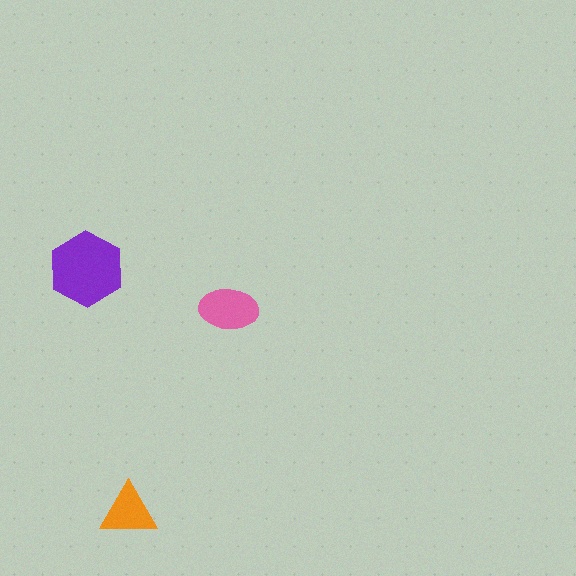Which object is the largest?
The purple hexagon.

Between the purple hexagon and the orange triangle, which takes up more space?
The purple hexagon.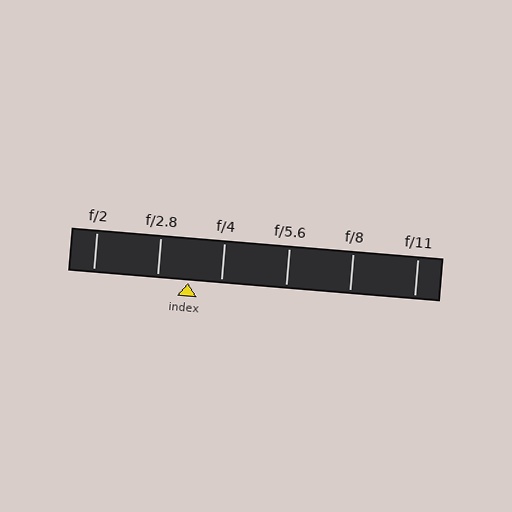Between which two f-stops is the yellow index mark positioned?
The index mark is between f/2.8 and f/4.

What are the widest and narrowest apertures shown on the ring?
The widest aperture shown is f/2 and the narrowest is f/11.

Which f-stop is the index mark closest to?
The index mark is closest to f/2.8.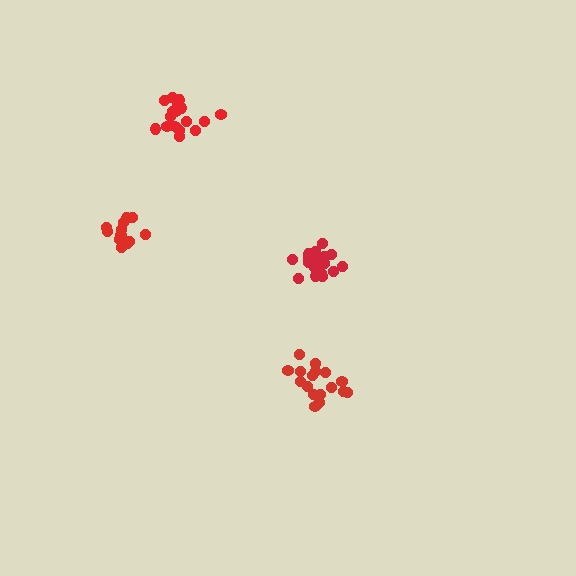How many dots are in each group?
Group 1: 17 dots, Group 2: 14 dots, Group 3: 18 dots, Group 4: 17 dots (66 total).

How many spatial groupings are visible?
There are 4 spatial groupings.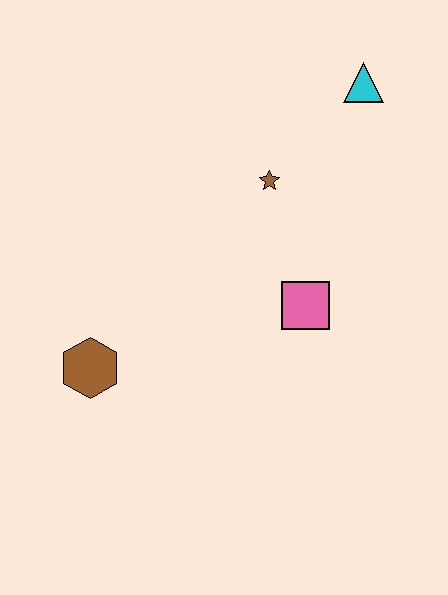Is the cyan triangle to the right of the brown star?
Yes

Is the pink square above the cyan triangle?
No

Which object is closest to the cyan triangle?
The brown star is closest to the cyan triangle.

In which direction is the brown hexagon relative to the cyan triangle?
The brown hexagon is below the cyan triangle.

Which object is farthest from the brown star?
The brown hexagon is farthest from the brown star.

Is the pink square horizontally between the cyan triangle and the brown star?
Yes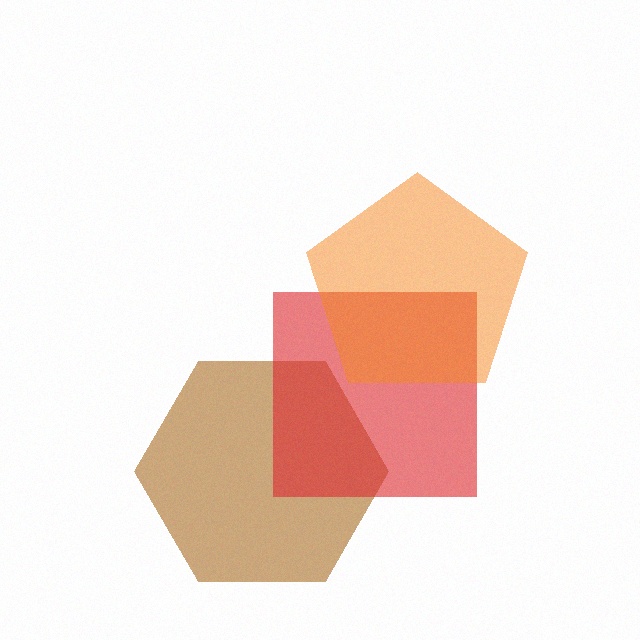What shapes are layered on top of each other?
The layered shapes are: a brown hexagon, a red square, an orange pentagon.